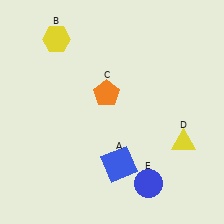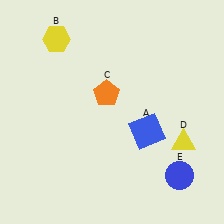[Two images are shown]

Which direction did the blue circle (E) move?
The blue circle (E) moved right.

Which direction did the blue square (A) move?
The blue square (A) moved up.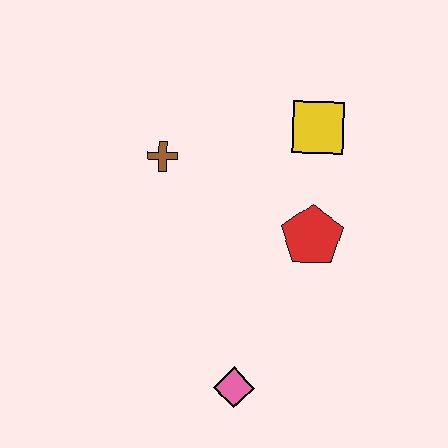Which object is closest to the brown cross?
The yellow square is closest to the brown cross.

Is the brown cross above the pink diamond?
Yes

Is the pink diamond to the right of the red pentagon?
No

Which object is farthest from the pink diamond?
The yellow square is farthest from the pink diamond.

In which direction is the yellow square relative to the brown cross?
The yellow square is to the right of the brown cross.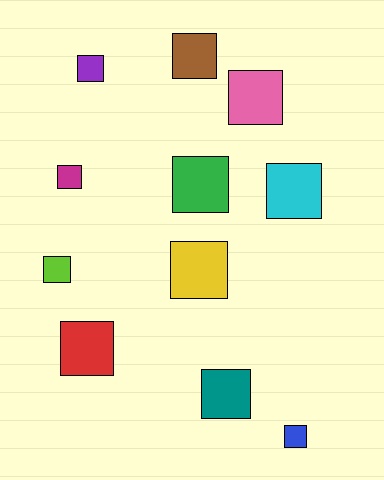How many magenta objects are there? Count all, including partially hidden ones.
There is 1 magenta object.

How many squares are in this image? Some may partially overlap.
There are 11 squares.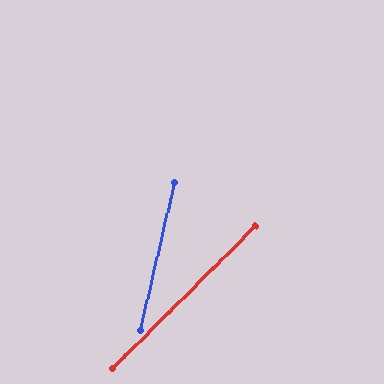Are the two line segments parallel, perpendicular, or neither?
Neither parallel nor perpendicular — they differ by about 32°.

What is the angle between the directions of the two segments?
Approximately 32 degrees.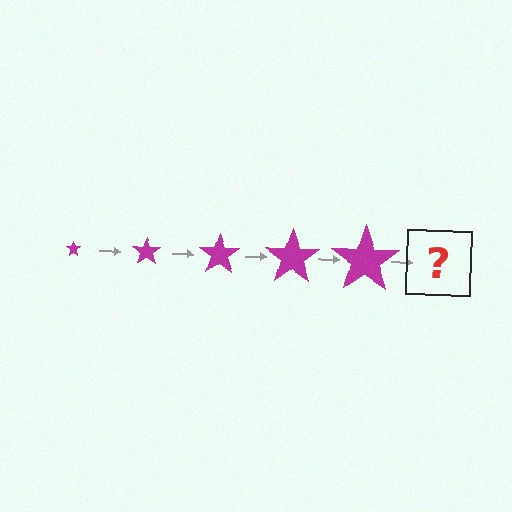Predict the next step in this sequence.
The next step is a magenta star, larger than the previous one.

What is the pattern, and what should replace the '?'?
The pattern is that the star gets progressively larger each step. The '?' should be a magenta star, larger than the previous one.